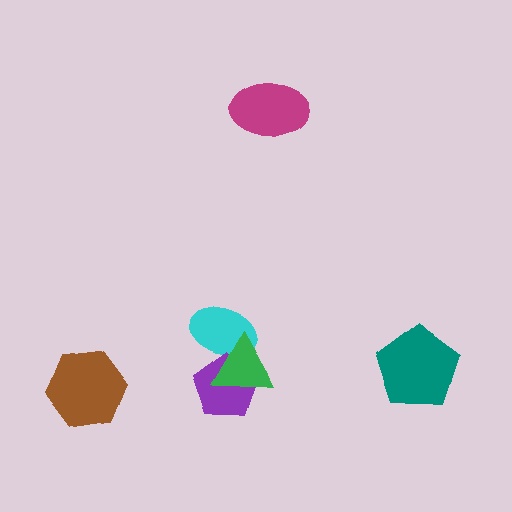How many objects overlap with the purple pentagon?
2 objects overlap with the purple pentagon.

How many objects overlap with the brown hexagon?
0 objects overlap with the brown hexagon.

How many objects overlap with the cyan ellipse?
2 objects overlap with the cyan ellipse.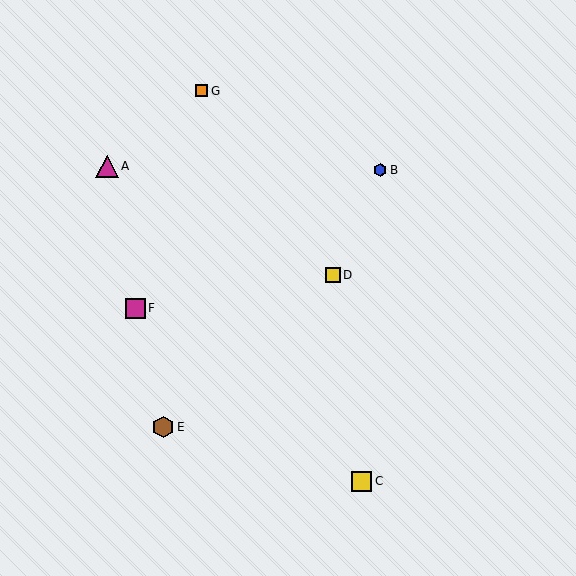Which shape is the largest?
The magenta triangle (labeled A) is the largest.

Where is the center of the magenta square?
The center of the magenta square is at (135, 308).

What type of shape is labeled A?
Shape A is a magenta triangle.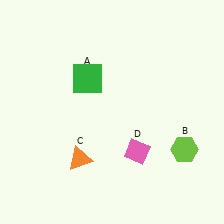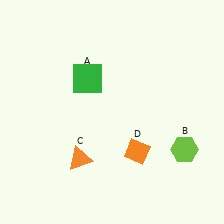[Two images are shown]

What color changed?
The diamond (D) changed from pink in Image 1 to orange in Image 2.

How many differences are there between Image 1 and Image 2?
There is 1 difference between the two images.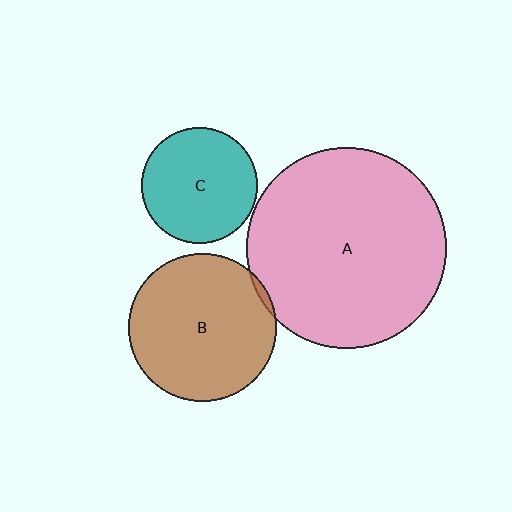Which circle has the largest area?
Circle A (pink).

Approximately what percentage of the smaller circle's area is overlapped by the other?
Approximately 5%.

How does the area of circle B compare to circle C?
Approximately 1.6 times.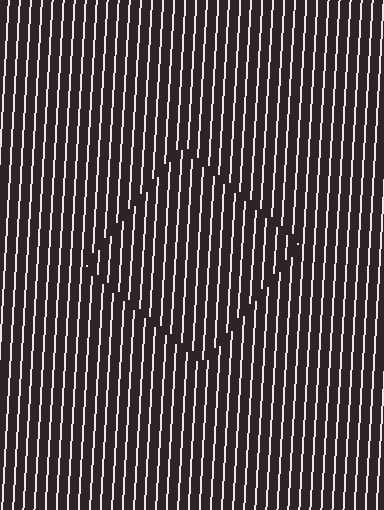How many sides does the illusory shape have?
4 sides — the line-ends trace a square.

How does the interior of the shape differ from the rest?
The interior of the shape contains the same grating, shifted by half a period — the contour is defined by the phase discontinuity where line-ends from the inner and outer gratings abut.